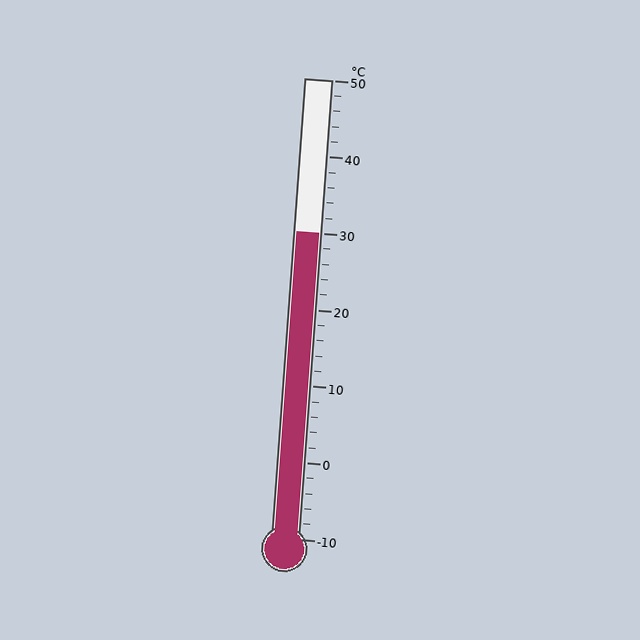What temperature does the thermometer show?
The thermometer shows approximately 30°C.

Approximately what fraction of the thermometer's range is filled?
The thermometer is filled to approximately 65% of its range.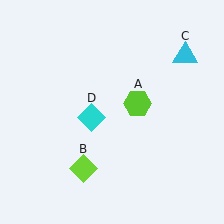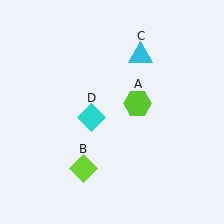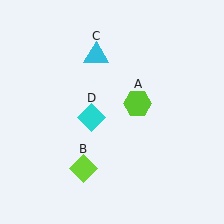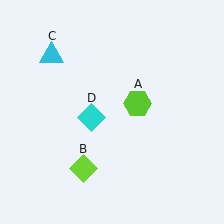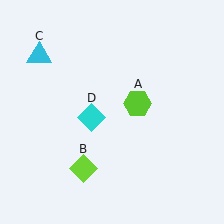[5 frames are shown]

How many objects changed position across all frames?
1 object changed position: cyan triangle (object C).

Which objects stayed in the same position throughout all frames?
Lime hexagon (object A) and lime diamond (object B) and cyan diamond (object D) remained stationary.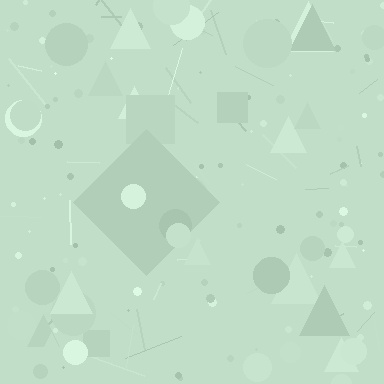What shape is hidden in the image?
A diamond is hidden in the image.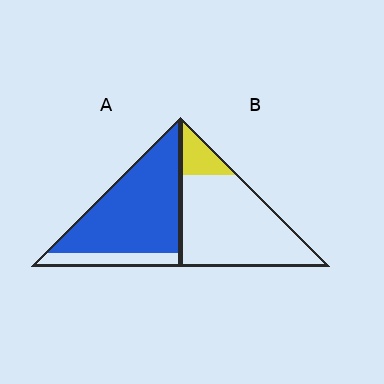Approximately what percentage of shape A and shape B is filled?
A is approximately 80% and B is approximately 15%.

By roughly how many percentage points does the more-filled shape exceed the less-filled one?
By roughly 65 percentage points (A over B).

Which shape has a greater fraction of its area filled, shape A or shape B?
Shape A.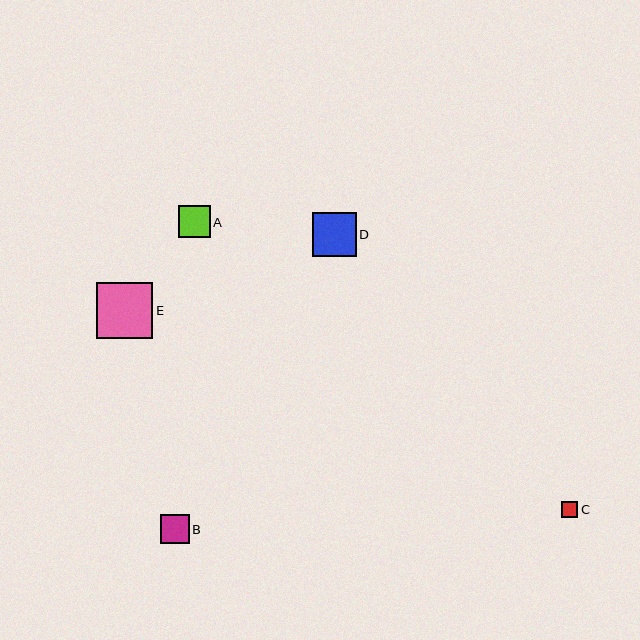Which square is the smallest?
Square C is the smallest with a size of approximately 16 pixels.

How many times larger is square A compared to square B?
Square A is approximately 1.1 times the size of square B.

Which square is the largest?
Square E is the largest with a size of approximately 56 pixels.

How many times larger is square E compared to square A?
Square E is approximately 1.8 times the size of square A.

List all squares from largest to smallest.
From largest to smallest: E, D, A, B, C.